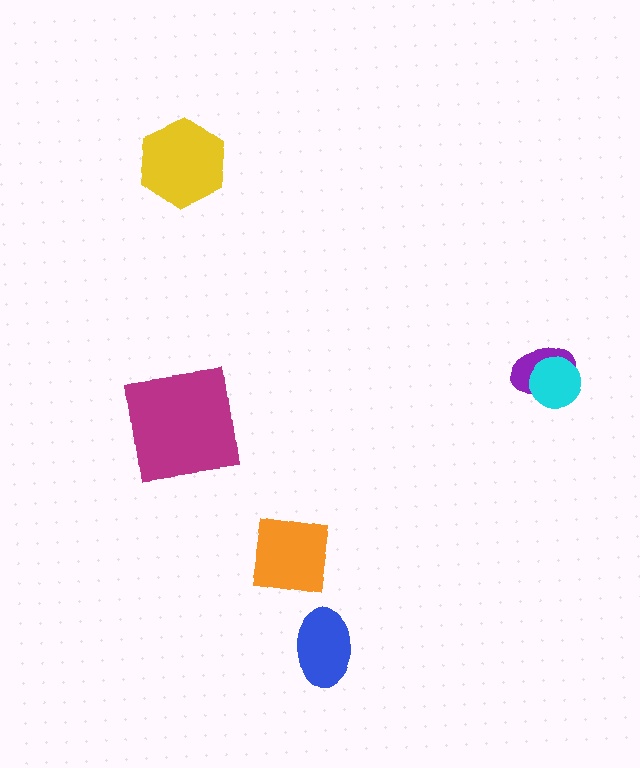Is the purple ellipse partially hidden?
Yes, it is partially covered by another shape.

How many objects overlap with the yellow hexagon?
0 objects overlap with the yellow hexagon.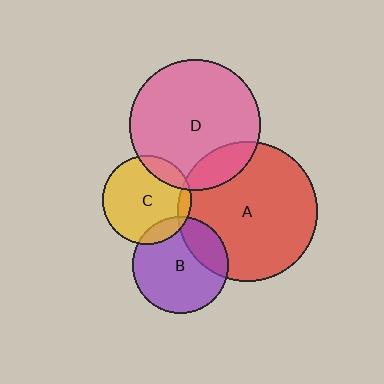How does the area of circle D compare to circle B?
Approximately 1.8 times.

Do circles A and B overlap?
Yes.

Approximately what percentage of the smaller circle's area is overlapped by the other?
Approximately 25%.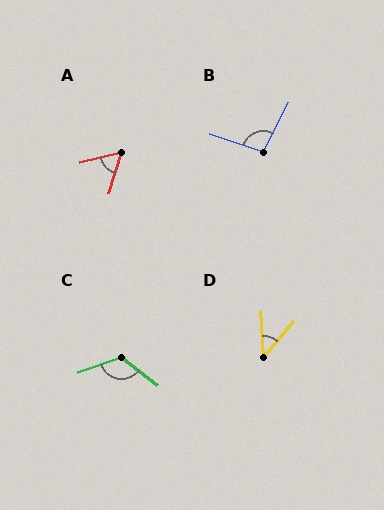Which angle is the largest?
C, at approximately 123 degrees.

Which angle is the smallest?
D, at approximately 44 degrees.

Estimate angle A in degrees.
Approximately 60 degrees.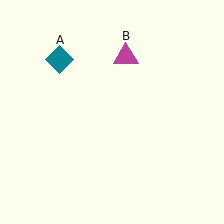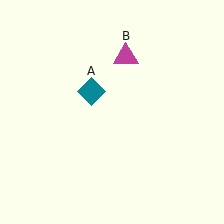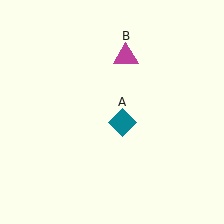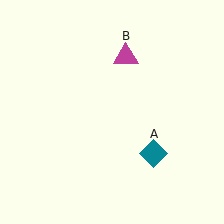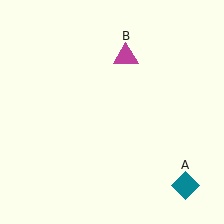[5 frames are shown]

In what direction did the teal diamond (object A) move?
The teal diamond (object A) moved down and to the right.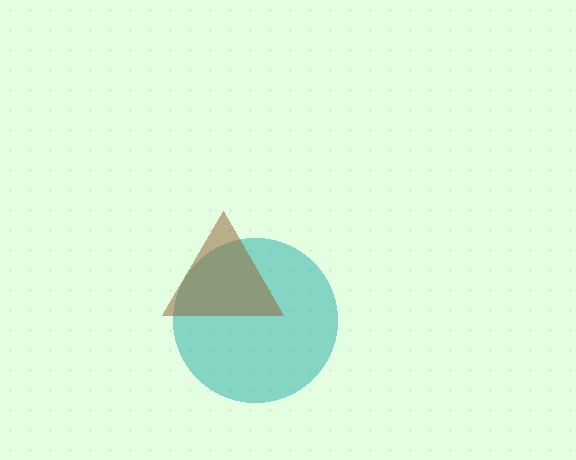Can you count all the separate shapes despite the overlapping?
Yes, there are 2 separate shapes.